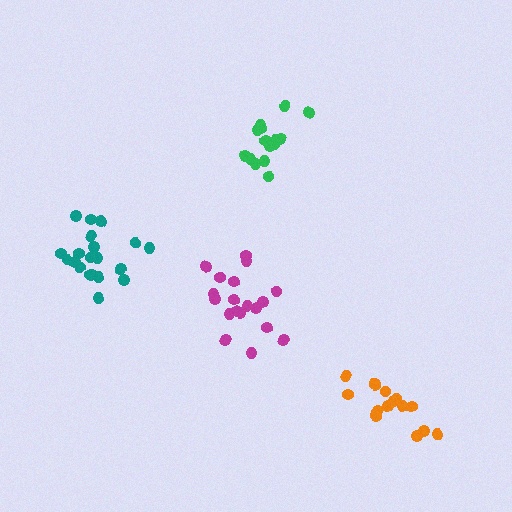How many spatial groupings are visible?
There are 4 spatial groupings.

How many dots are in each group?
Group 1: 15 dots, Group 2: 19 dots, Group 3: 15 dots, Group 4: 20 dots (69 total).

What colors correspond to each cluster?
The clusters are colored: green, magenta, orange, teal.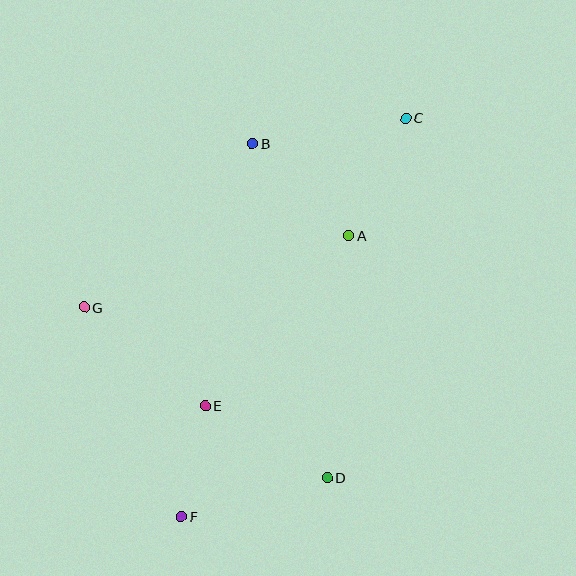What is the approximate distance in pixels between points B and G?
The distance between B and G is approximately 235 pixels.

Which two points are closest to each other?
Points E and F are closest to each other.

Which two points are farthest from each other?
Points C and F are farthest from each other.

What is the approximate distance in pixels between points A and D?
The distance between A and D is approximately 243 pixels.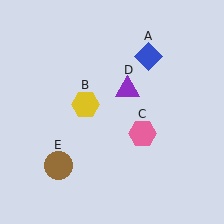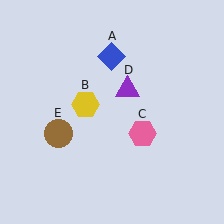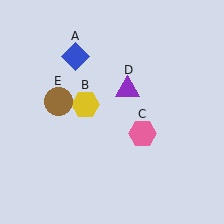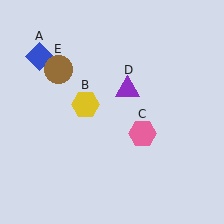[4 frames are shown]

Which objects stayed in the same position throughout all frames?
Yellow hexagon (object B) and pink hexagon (object C) and purple triangle (object D) remained stationary.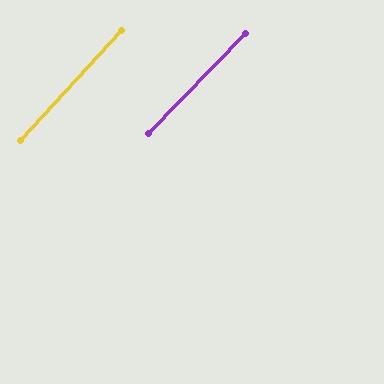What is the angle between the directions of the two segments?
Approximately 2 degrees.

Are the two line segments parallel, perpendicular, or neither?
Parallel — their directions differ by only 1.8°.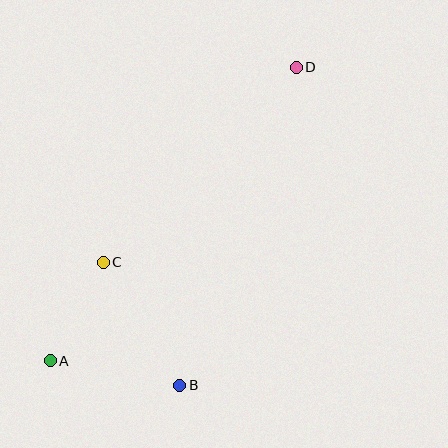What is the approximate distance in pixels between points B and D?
The distance between B and D is approximately 339 pixels.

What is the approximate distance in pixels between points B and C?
The distance between B and C is approximately 145 pixels.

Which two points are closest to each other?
Points A and C are closest to each other.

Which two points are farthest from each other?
Points A and D are farthest from each other.